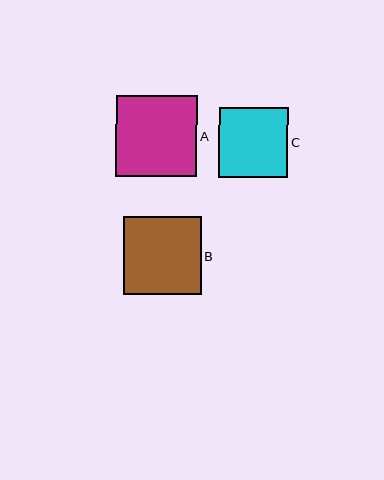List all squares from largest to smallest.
From largest to smallest: A, B, C.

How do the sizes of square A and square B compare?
Square A and square B are approximately the same size.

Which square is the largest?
Square A is the largest with a size of approximately 81 pixels.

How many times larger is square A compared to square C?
Square A is approximately 1.2 times the size of square C.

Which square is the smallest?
Square C is the smallest with a size of approximately 70 pixels.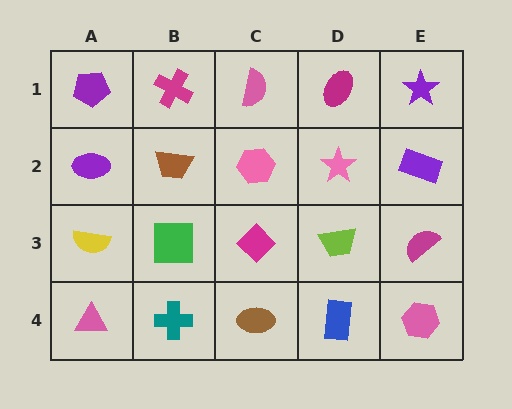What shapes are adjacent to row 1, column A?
A purple ellipse (row 2, column A), a magenta cross (row 1, column B).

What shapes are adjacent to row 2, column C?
A pink semicircle (row 1, column C), a magenta diamond (row 3, column C), a brown trapezoid (row 2, column B), a pink star (row 2, column D).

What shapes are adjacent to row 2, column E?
A purple star (row 1, column E), a magenta semicircle (row 3, column E), a pink star (row 2, column D).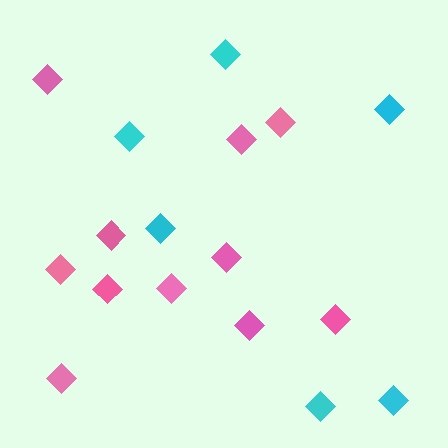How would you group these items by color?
There are 2 groups: one group of pink diamonds (11) and one group of cyan diamonds (6).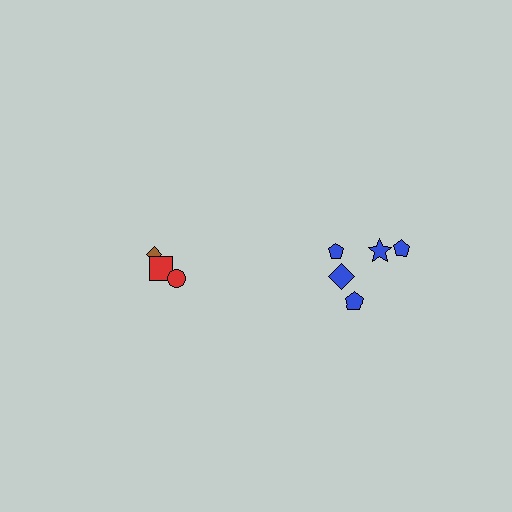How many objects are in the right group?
There are 5 objects.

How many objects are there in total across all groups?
There are 8 objects.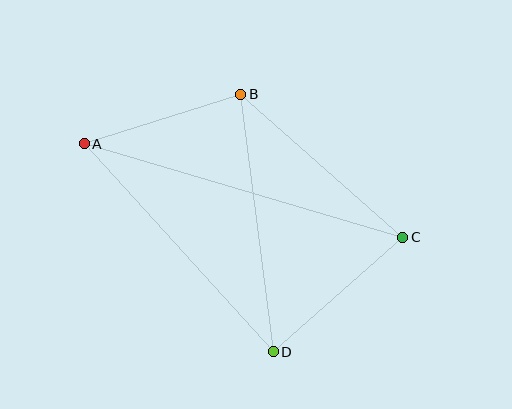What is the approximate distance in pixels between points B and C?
The distance between B and C is approximately 216 pixels.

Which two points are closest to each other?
Points A and B are closest to each other.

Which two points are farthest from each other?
Points A and C are farthest from each other.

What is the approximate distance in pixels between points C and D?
The distance between C and D is approximately 173 pixels.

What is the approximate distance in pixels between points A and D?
The distance between A and D is approximately 281 pixels.